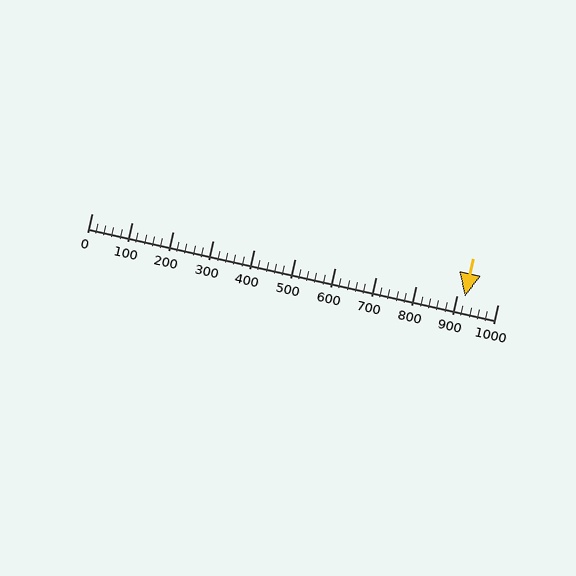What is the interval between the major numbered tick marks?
The major tick marks are spaced 100 units apart.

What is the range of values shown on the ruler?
The ruler shows values from 0 to 1000.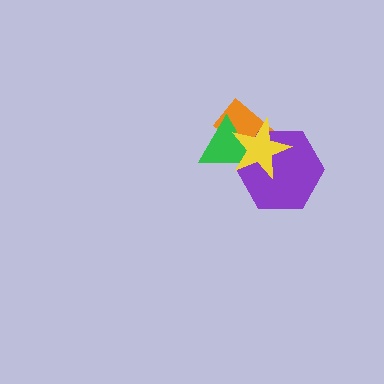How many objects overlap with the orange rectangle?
3 objects overlap with the orange rectangle.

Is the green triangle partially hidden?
Yes, it is partially covered by another shape.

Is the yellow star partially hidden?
No, no other shape covers it.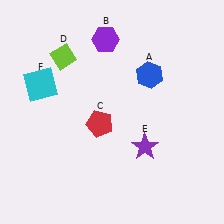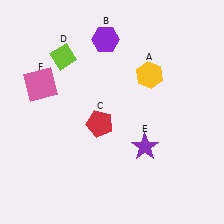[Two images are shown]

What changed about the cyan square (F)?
In Image 1, F is cyan. In Image 2, it changed to pink.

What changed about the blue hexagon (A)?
In Image 1, A is blue. In Image 2, it changed to yellow.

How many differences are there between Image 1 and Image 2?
There are 2 differences between the two images.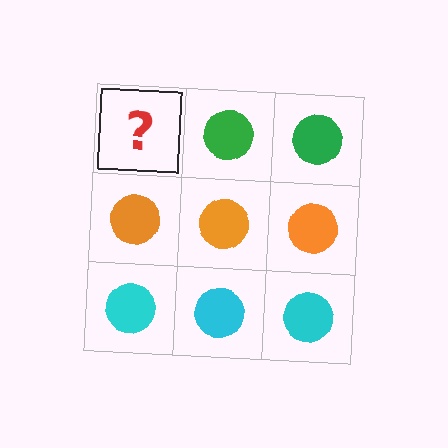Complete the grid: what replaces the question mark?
The question mark should be replaced with a green circle.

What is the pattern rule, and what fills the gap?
The rule is that each row has a consistent color. The gap should be filled with a green circle.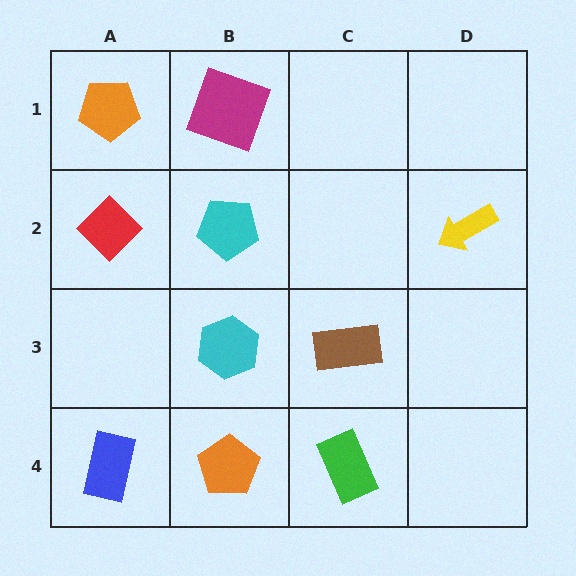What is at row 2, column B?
A cyan pentagon.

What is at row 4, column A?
A blue rectangle.